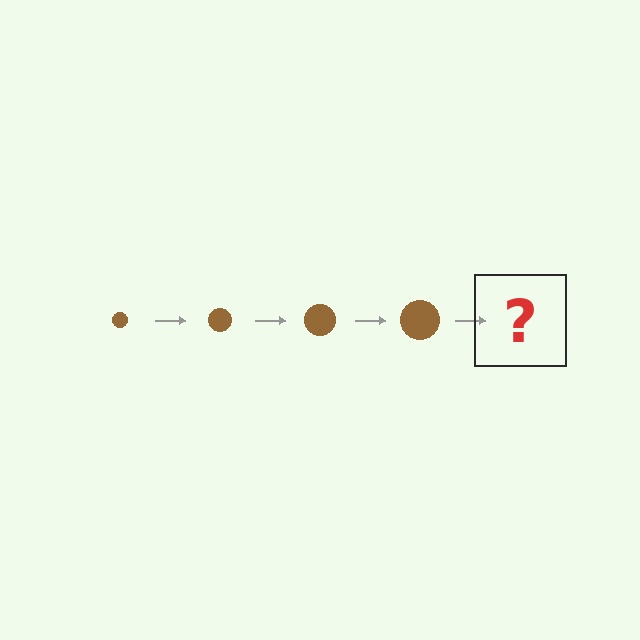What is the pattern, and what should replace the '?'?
The pattern is that the circle gets progressively larger each step. The '?' should be a brown circle, larger than the previous one.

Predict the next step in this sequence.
The next step is a brown circle, larger than the previous one.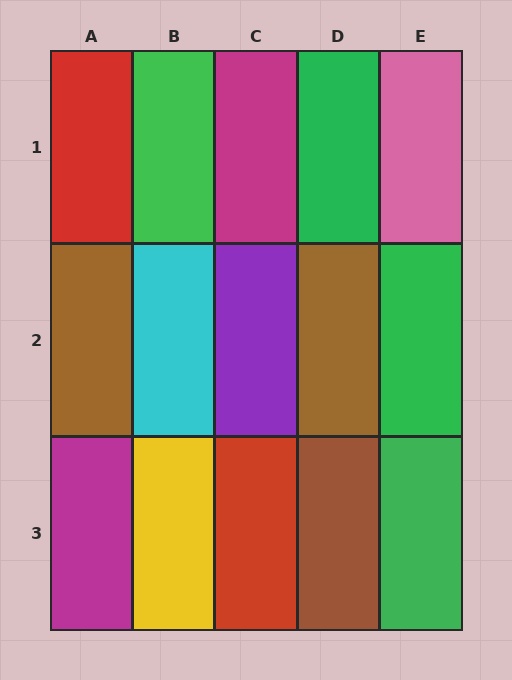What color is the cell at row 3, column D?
Brown.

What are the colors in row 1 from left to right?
Red, green, magenta, green, pink.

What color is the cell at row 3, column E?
Green.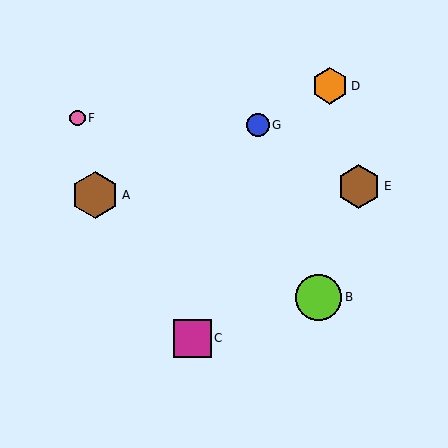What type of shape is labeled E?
Shape E is a brown hexagon.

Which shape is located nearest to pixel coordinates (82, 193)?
The brown hexagon (labeled A) at (95, 195) is nearest to that location.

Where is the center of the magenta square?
The center of the magenta square is at (192, 338).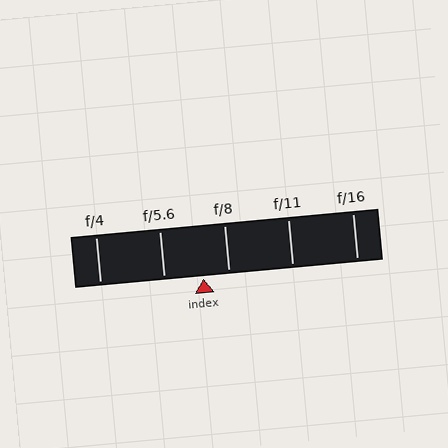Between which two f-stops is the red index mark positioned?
The index mark is between f/5.6 and f/8.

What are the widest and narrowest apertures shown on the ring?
The widest aperture shown is f/4 and the narrowest is f/16.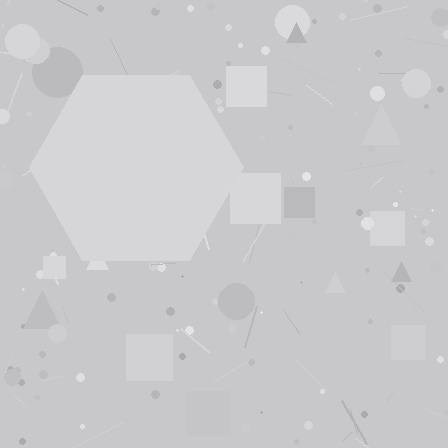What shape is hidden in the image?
A hexagon is hidden in the image.